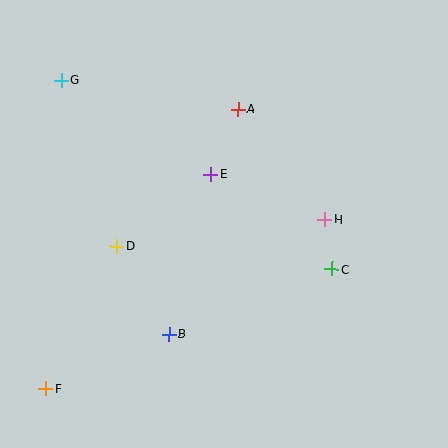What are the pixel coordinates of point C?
Point C is at (332, 269).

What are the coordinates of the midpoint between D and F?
The midpoint between D and F is at (81, 317).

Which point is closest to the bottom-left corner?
Point F is closest to the bottom-left corner.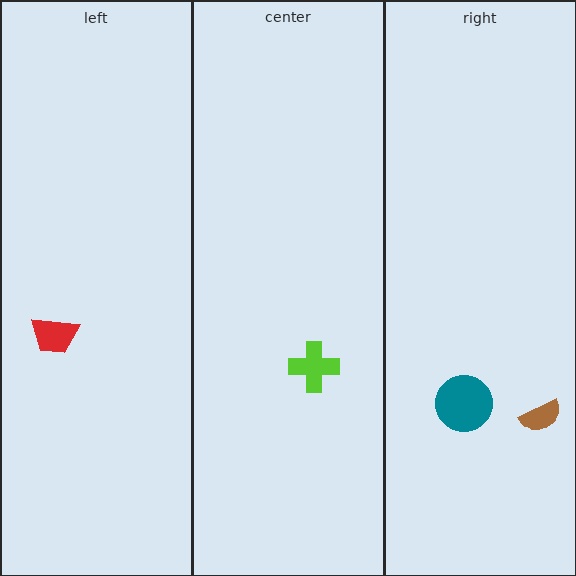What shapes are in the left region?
The red trapezoid.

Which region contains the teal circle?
The right region.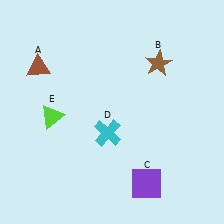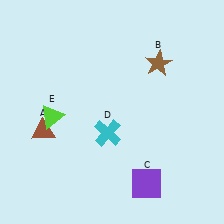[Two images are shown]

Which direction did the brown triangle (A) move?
The brown triangle (A) moved down.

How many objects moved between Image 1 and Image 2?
1 object moved between the two images.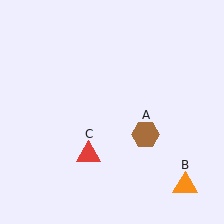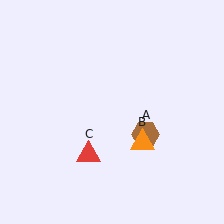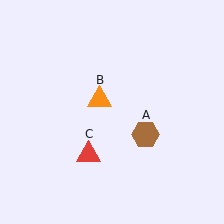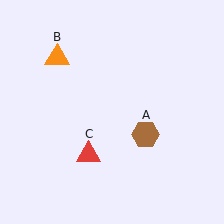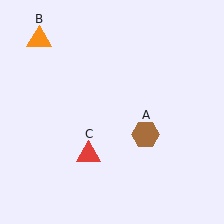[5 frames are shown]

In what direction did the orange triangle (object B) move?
The orange triangle (object B) moved up and to the left.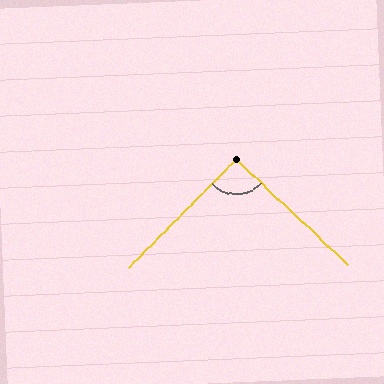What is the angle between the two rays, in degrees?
Approximately 92 degrees.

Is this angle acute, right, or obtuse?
It is approximately a right angle.